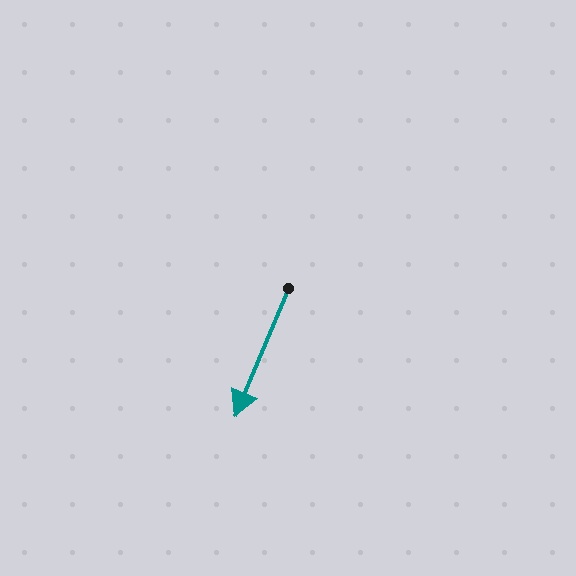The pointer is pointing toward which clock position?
Roughly 7 o'clock.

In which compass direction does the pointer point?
Southwest.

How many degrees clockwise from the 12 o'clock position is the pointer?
Approximately 203 degrees.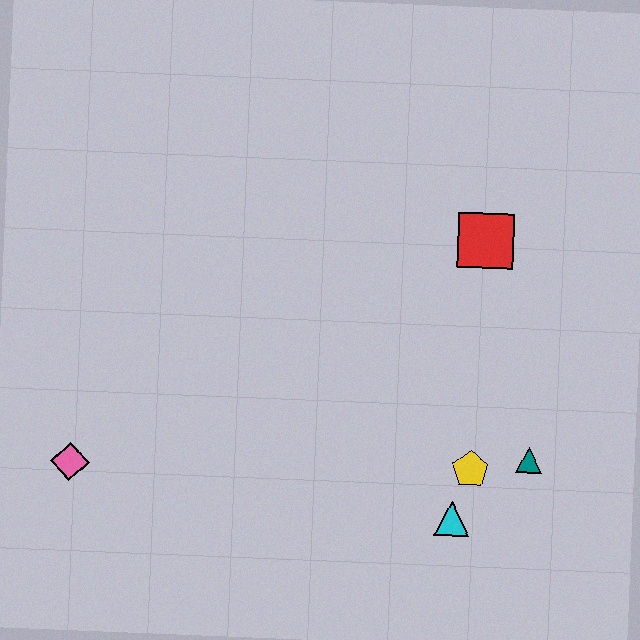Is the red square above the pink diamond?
Yes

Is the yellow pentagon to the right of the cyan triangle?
Yes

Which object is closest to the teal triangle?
The yellow pentagon is closest to the teal triangle.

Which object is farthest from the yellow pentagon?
The pink diamond is farthest from the yellow pentagon.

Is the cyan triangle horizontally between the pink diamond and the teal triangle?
Yes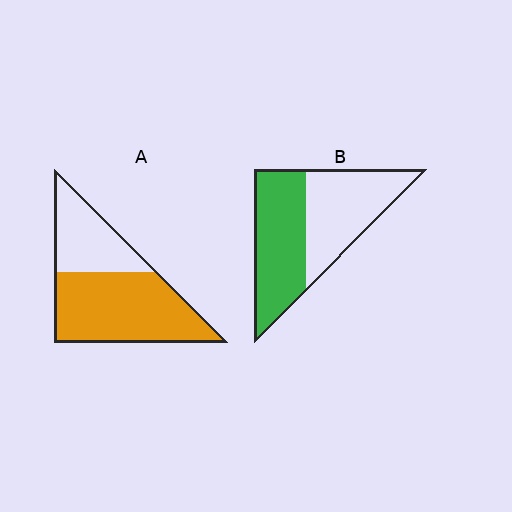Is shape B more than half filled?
Roughly half.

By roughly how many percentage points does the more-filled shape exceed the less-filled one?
By roughly 15 percentage points (A over B).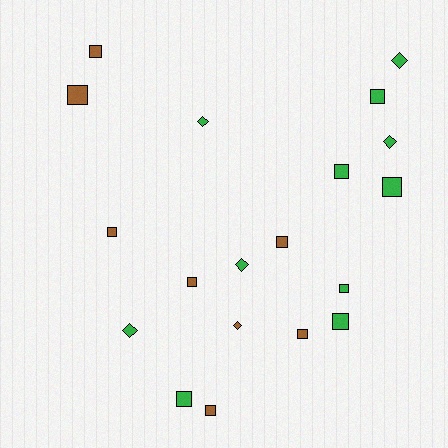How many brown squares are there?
There are 7 brown squares.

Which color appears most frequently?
Green, with 11 objects.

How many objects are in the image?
There are 19 objects.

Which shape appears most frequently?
Square, with 13 objects.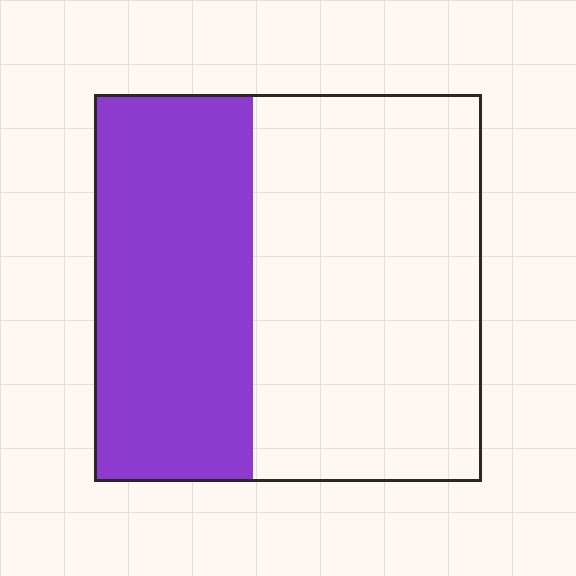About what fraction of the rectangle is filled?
About two fifths (2/5).